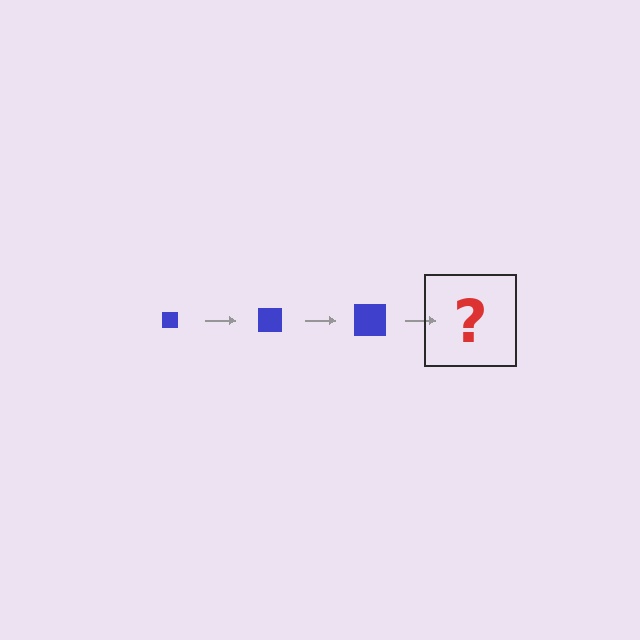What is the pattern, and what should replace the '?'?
The pattern is that the square gets progressively larger each step. The '?' should be a blue square, larger than the previous one.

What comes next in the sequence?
The next element should be a blue square, larger than the previous one.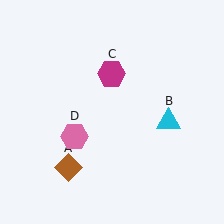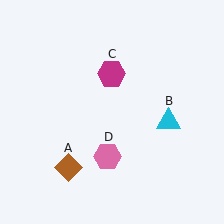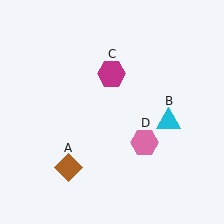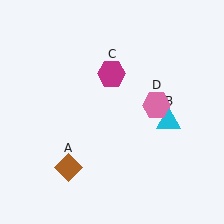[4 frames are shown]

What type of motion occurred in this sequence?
The pink hexagon (object D) rotated counterclockwise around the center of the scene.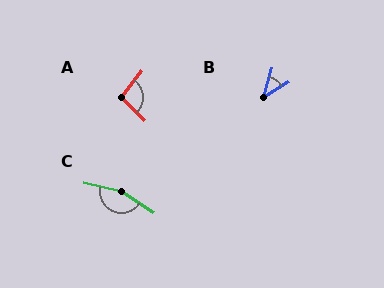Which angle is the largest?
C, at approximately 159 degrees.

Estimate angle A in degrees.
Approximately 97 degrees.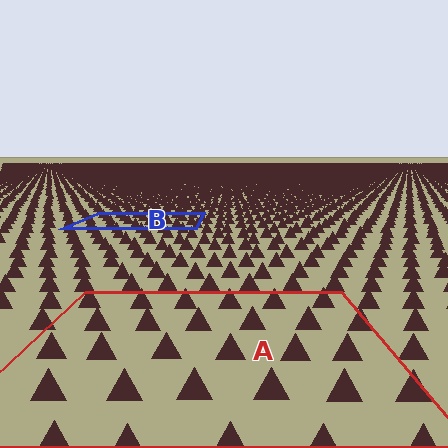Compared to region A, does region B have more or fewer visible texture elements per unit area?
Region B has more texture elements per unit area — they are packed more densely because it is farther away.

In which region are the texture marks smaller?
The texture marks are smaller in region B, because it is farther away.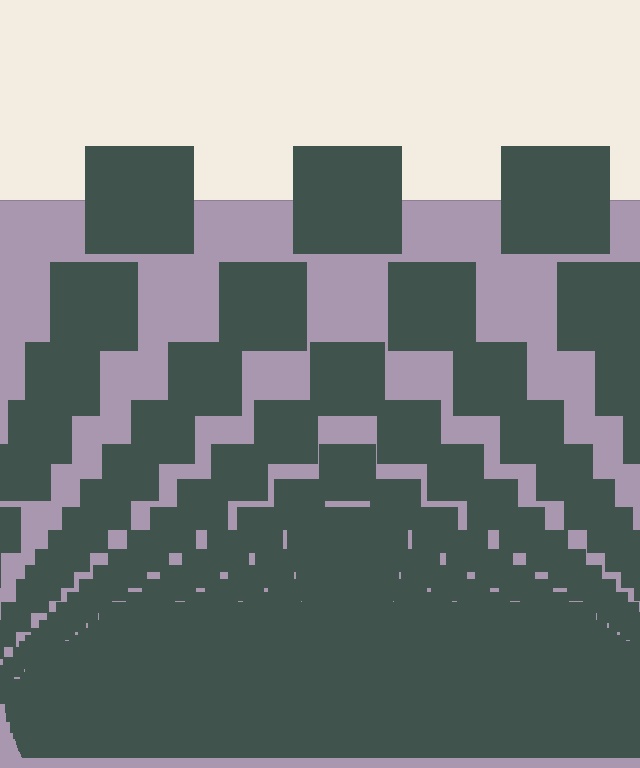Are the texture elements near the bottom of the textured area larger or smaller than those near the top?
Smaller. The gradient is inverted — elements near the bottom are smaller and denser.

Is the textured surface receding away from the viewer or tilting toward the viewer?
The surface appears to tilt toward the viewer. Texture elements get larger and sparser toward the top.